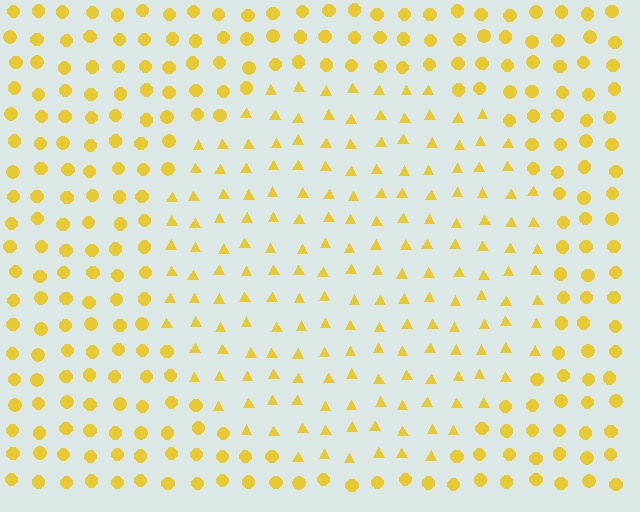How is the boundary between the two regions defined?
The boundary is defined by a change in element shape: triangles inside vs. circles outside. All elements share the same color and spacing.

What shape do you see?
I see a circle.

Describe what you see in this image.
The image is filled with small yellow elements arranged in a uniform grid. A circle-shaped region contains triangles, while the surrounding area contains circles. The boundary is defined purely by the change in element shape.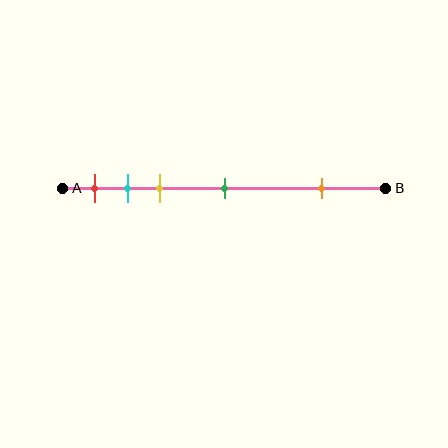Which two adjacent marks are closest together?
The cyan and yellow marks are the closest adjacent pair.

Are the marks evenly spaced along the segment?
No, the marks are not evenly spaced.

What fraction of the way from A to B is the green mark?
The green mark is approximately 50% (0.5) of the way from A to B.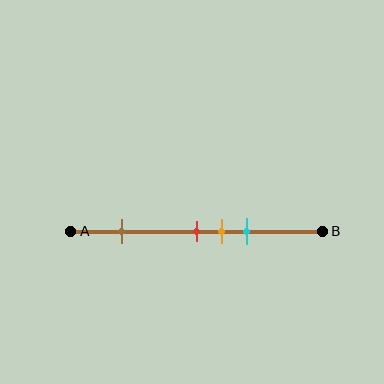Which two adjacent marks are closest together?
The red and orange marks are the closest adjacent pair.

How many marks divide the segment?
There are 4 marks dividing the segment.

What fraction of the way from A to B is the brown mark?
The brown mark is approximately 20% (0.2) of the way from A to B.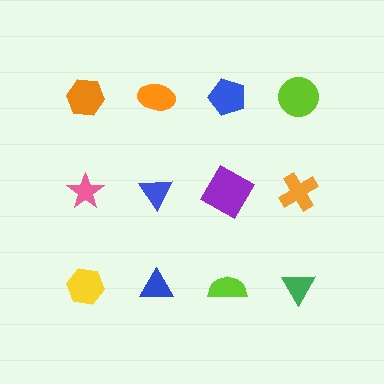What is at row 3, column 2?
A blue triangle.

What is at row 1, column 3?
A blue pentagon.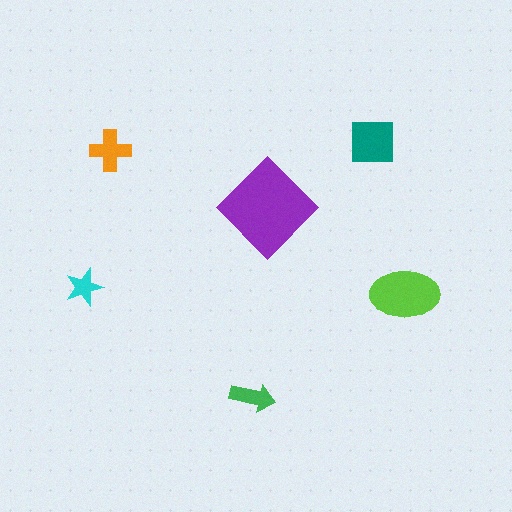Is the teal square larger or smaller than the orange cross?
Larger.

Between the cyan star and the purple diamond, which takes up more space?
The purple diamond.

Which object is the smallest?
The cyan star.